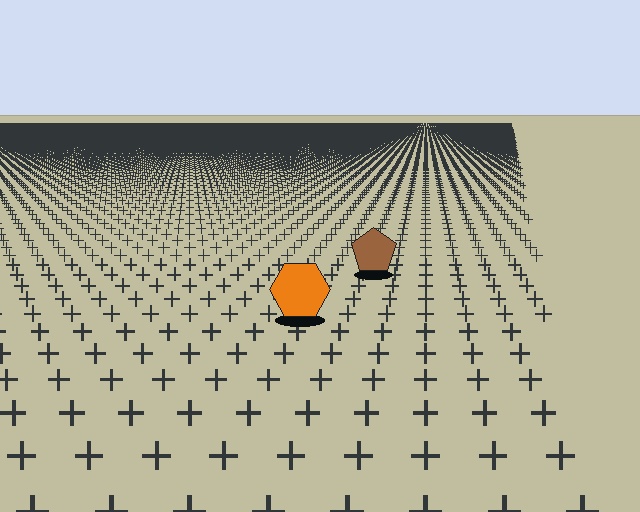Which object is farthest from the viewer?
The brown pentagon is farthest from the viewer. It appears smaller and the ground texture around it is denser.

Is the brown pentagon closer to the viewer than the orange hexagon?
No. The orange hexagon is closer — you can tell from the texture gradient: the ground texture is coarser near it.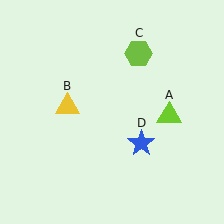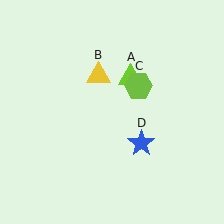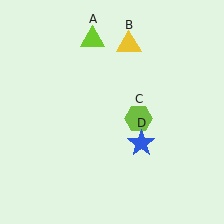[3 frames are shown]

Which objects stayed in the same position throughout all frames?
Blue star (object D) remained stationary.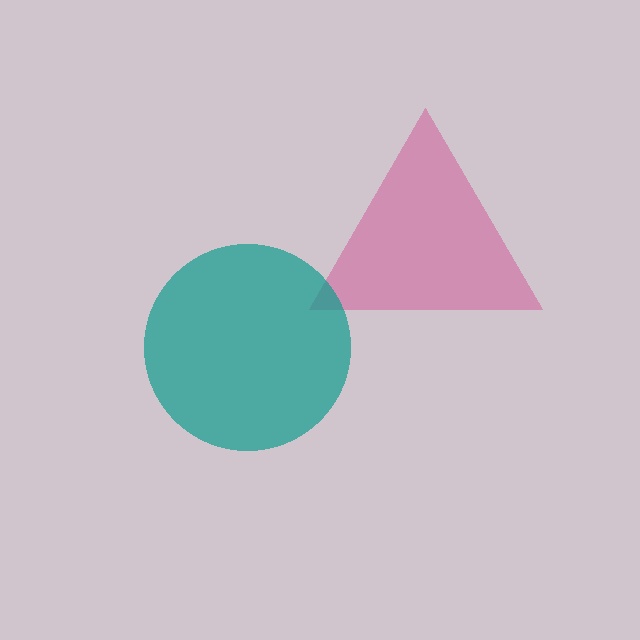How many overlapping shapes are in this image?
There are 2 overlapping shapes in the image.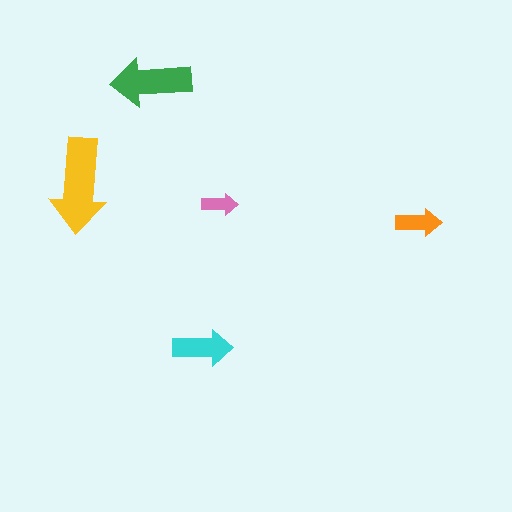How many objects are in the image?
There are 5 objects in the image.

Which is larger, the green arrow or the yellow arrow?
The yellow one.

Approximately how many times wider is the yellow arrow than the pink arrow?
About 2.5 times wider.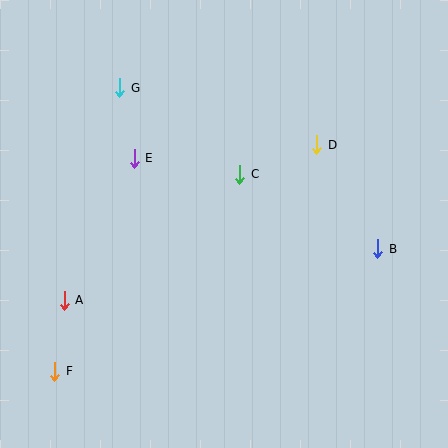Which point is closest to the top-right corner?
Point D is closest to the top-right corner.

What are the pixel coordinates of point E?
Point E is at (134, 158).